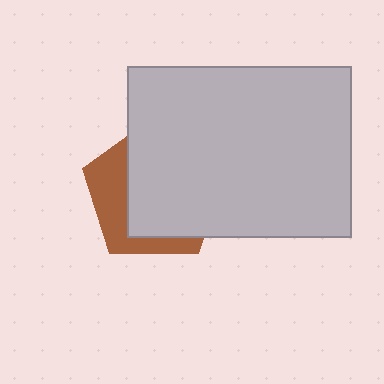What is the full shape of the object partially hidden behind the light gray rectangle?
The partially hidden object is a brown pentagon.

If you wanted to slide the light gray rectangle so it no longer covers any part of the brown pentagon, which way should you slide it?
Slide it right — that is the most direct way to separate the two shapes.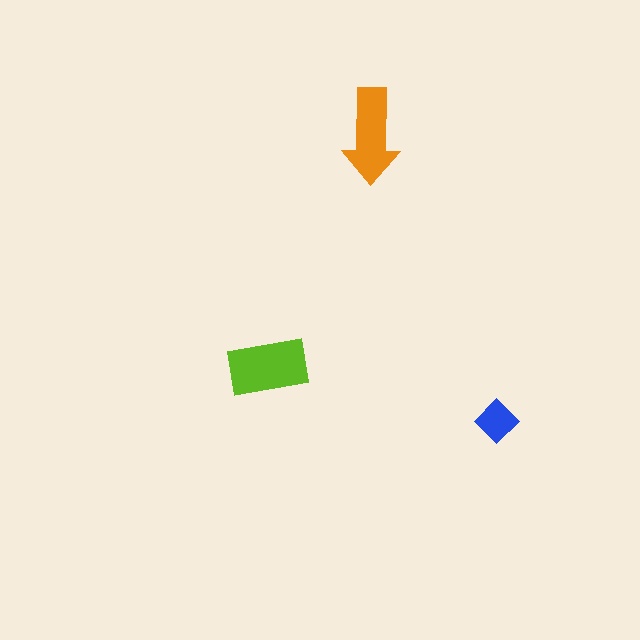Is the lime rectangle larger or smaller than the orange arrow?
Larger.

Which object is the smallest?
The blue diamond.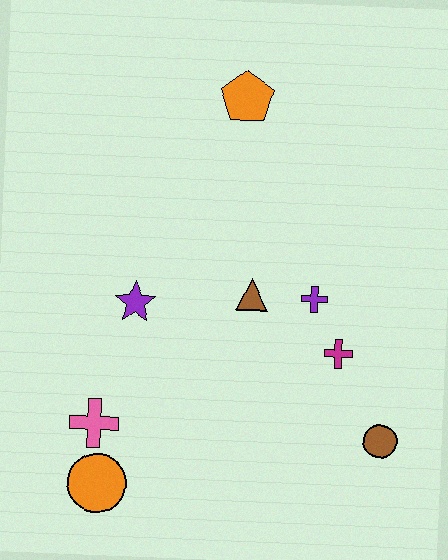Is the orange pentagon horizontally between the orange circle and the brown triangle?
Yes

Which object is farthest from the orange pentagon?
The orange circle is farthest from the orange pentagon.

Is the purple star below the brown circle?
No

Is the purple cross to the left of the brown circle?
Yes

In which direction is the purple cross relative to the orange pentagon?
The purple cross is below the orange pentagon.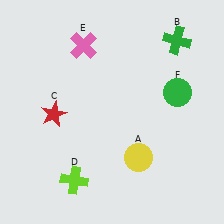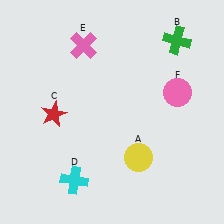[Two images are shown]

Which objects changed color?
D changed from lime to cyan. F changed from green to pink.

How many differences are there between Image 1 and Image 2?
There are 2 differences between the two images.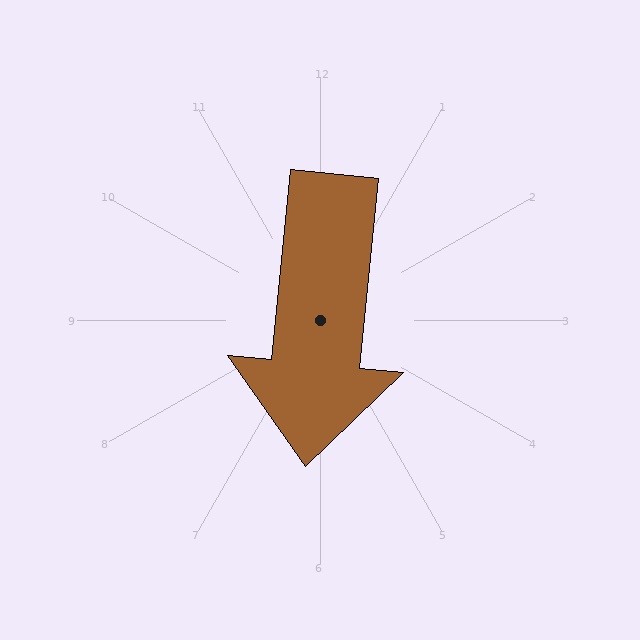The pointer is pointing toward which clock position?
Roughly 6 o'clock.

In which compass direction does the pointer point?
South.